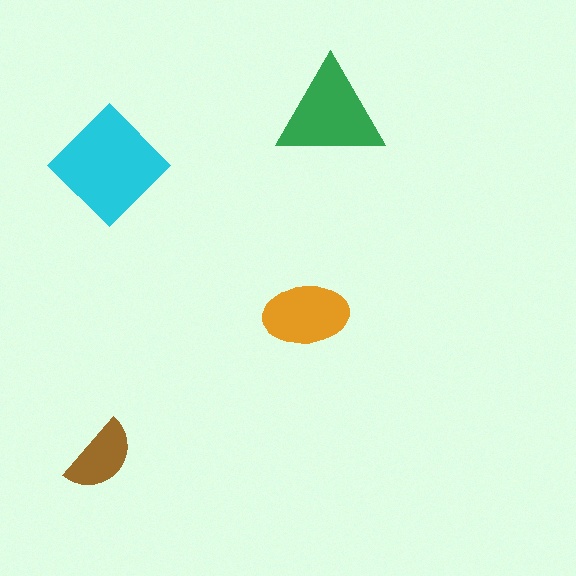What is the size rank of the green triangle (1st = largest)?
2nd.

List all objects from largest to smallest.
The cyan diamond, the green triangle, the orange ellipse, the brown semicircle.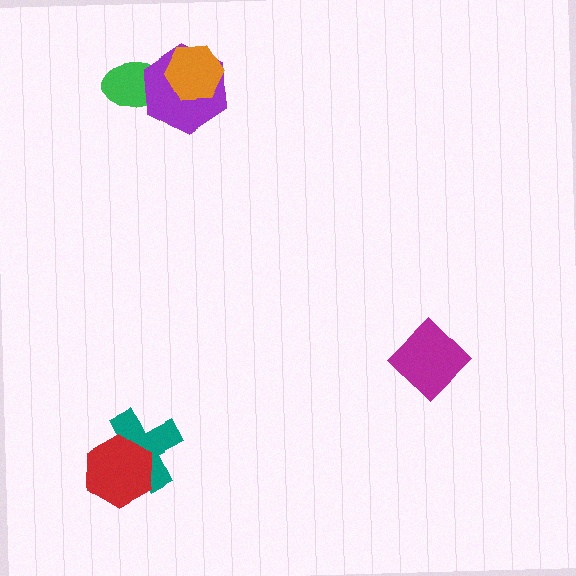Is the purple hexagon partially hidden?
Yes, it is partially covered by another shape.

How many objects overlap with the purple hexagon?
2 objects overlap with the purple hexagon.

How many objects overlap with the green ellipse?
1 object overlaps with the green ellipse.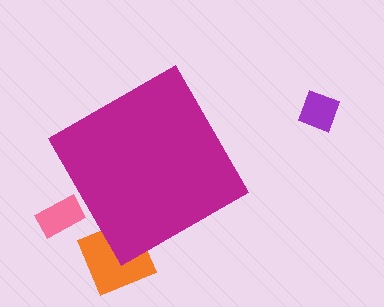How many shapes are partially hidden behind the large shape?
2 shapes are partially hidden.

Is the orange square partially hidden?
Yes, the orange square is partially hidden behind the magenta diamond.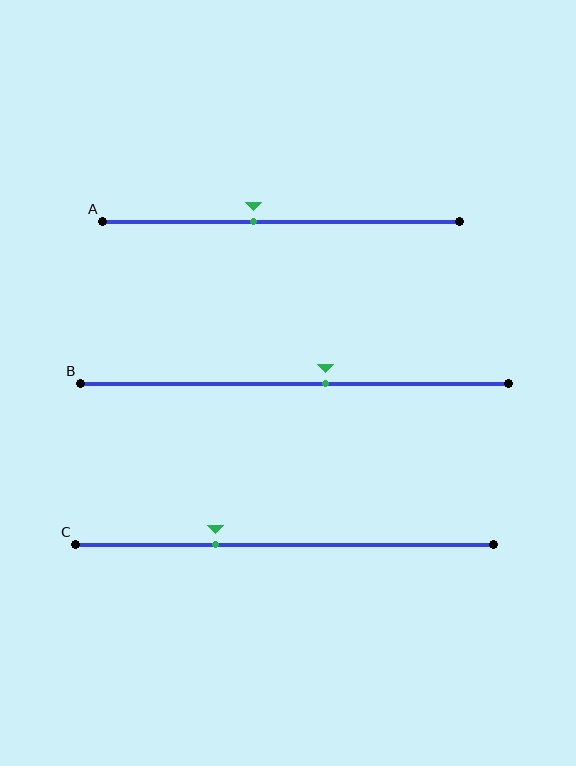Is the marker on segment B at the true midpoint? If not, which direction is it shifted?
No, the marker on segment B is shifted to the right by about 7% of the segment length.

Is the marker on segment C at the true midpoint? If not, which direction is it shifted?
No, the marker on segment C is shifted to the left by about 17% of the segment length.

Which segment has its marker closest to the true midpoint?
Segment B has its marker closest to the true midpoint.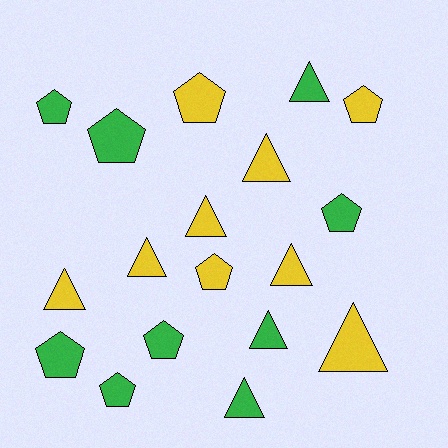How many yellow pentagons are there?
There are 3 yellow pentagons.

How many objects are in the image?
There are 18 objects.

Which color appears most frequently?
Green, with 9 objects.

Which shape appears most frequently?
Pentagon, with 9 objects.